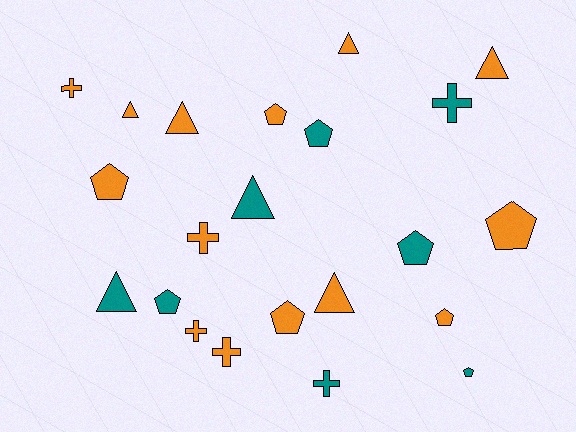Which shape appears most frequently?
Pentagon, with 9 objects.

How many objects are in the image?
There are 22 objects.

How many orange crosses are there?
There are 4 orange crosses.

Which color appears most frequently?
Orange, with 14 objects.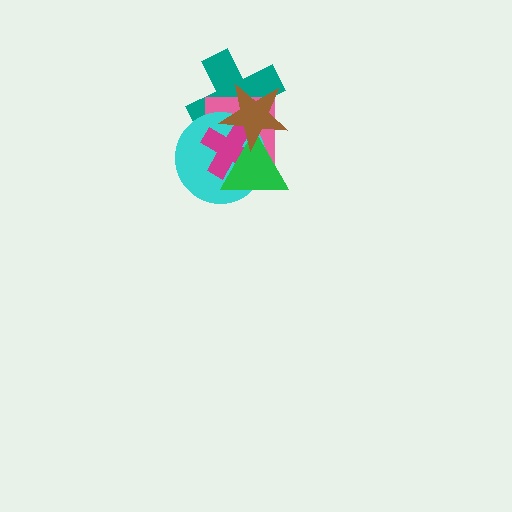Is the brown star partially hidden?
No, no other shape covers it.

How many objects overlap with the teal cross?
5 objects overlap with the teal cross.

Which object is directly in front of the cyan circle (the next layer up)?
The magenta cross is directly in front of the cyan circle.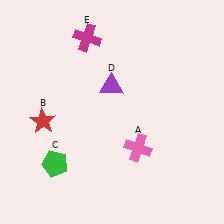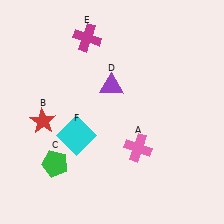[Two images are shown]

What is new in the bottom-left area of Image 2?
A cyan square (F) was added in the bottom-left area of Image 2.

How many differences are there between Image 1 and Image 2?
There is 1 difference between the two images.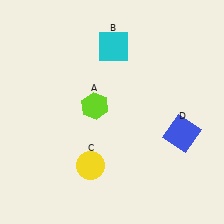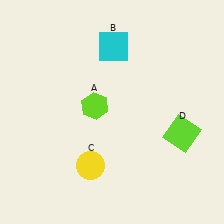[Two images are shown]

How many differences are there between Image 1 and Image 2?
There is 1 difference between the two images.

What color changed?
The square (D) changed from blue in Image 1 to lime in Image 2.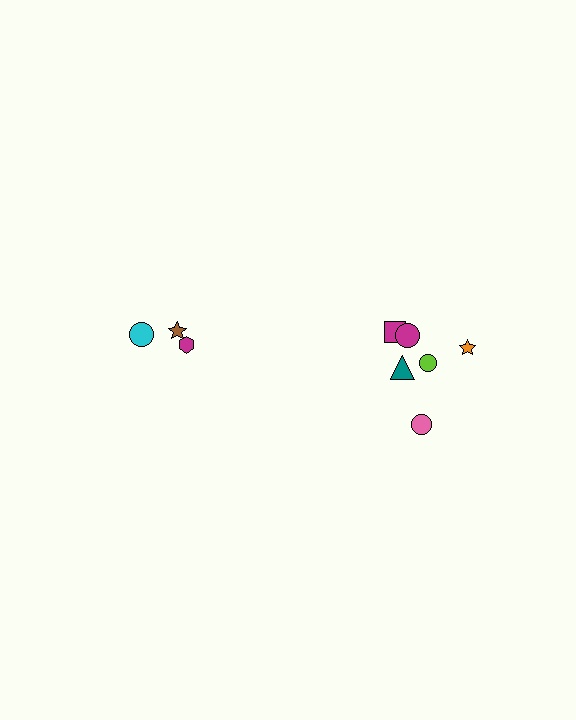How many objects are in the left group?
There are 3 objects.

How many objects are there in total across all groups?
There are 9 objects.